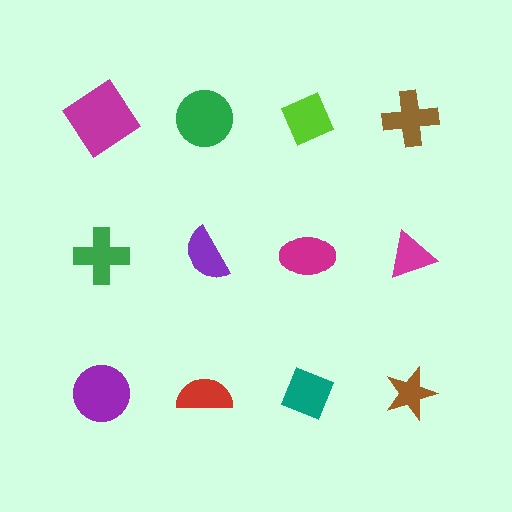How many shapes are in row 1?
4 shapes.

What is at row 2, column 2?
A purple semicircle.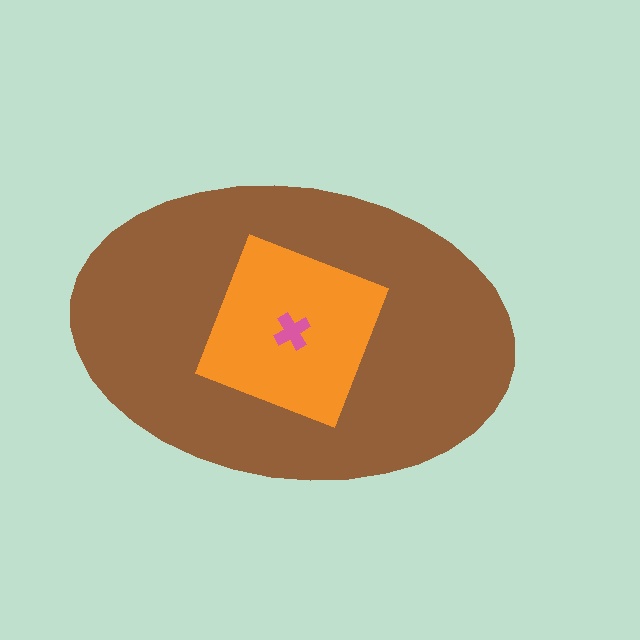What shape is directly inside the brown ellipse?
The orange square.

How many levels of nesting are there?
3.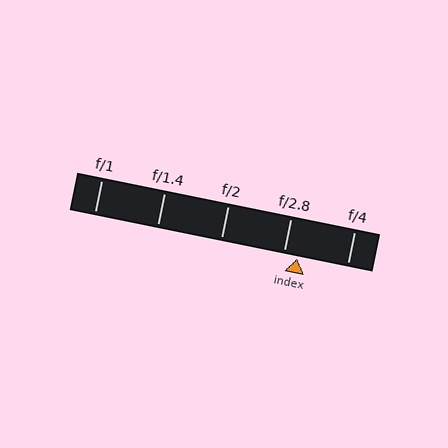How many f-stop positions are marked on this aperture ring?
There are 5 f-stop positions marked.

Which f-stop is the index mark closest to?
The index mark is closest to f/2.8.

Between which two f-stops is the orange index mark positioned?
The index mark is between f/2.8 and f/4.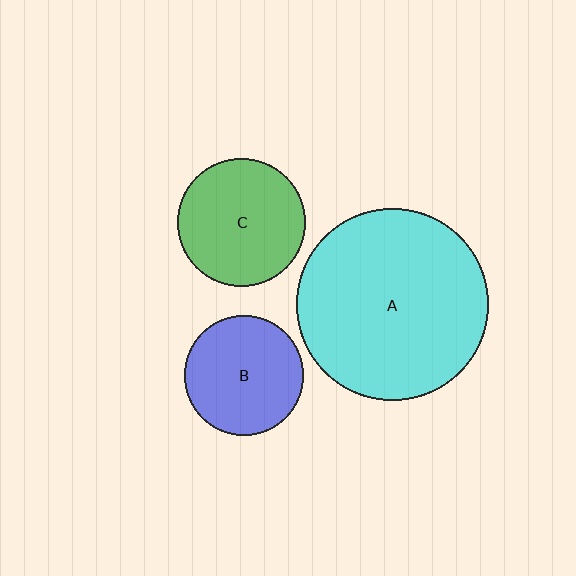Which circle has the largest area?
Circle A (cyan).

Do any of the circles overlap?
No, none of the circles overlap.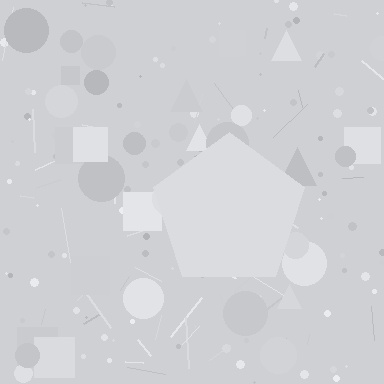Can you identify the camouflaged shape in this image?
The camouflaged shape is a pentagon.